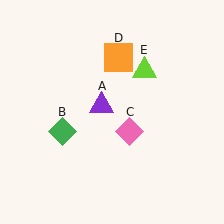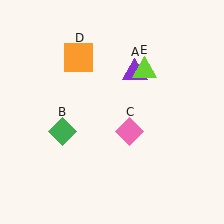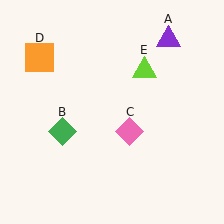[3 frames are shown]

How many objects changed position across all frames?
2 objects changed position: purple triangle (object A), orange square (object D).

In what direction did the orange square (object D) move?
The orange square (object D) moved left.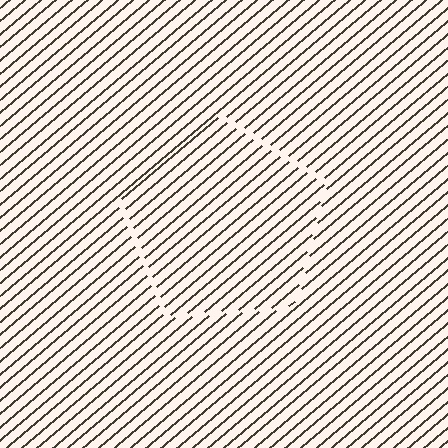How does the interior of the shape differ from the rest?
The interior of the shape contains the same grating, shifted by half a period — the contour is defined by the phase discontinuity where line-ends from the inner and outer gratings abut.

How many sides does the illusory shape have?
5 sides — the line-ends trace a pentagon.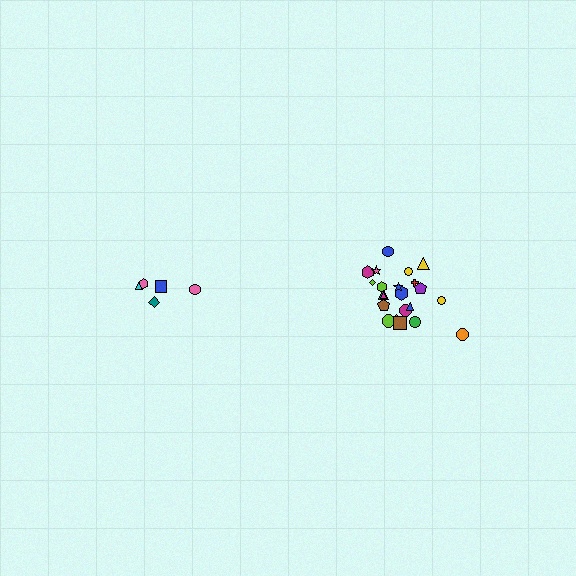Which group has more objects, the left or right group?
The right group.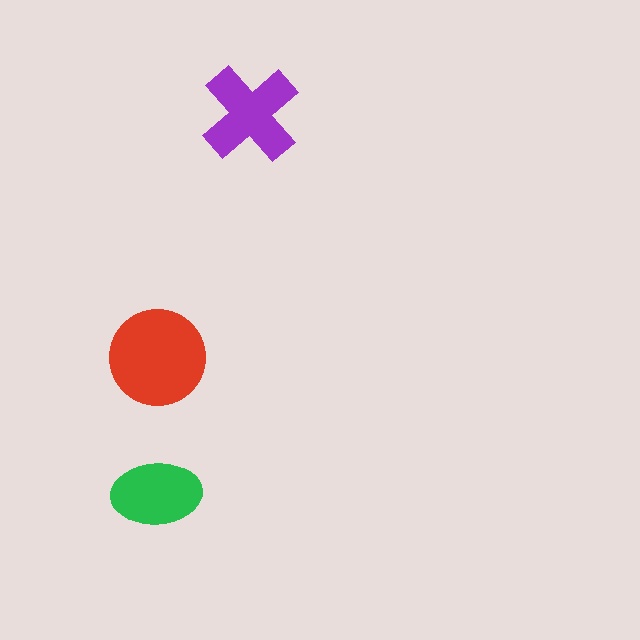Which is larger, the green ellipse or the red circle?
The red circle.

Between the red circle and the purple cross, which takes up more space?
The red circle.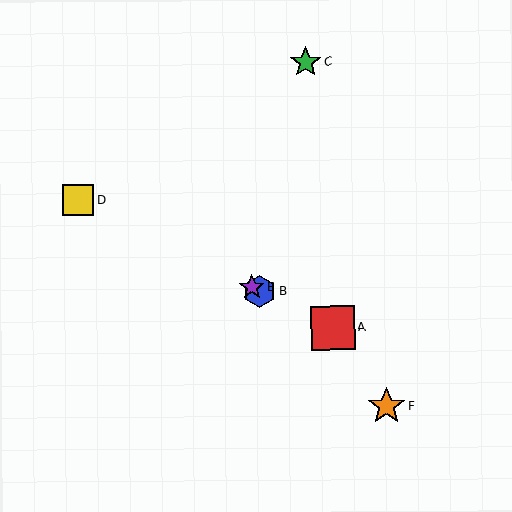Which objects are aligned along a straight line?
Objects A, B, D, E are aligned along a straight line.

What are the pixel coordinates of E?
Object E is at (252, 287).